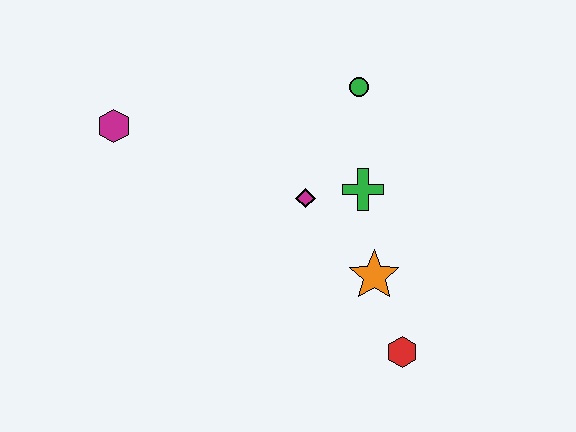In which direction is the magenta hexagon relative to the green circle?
The magenta hexagon is to the left of the green circle.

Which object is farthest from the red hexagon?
The magenta hexagon is farthest from the red hexagon.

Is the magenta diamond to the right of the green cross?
No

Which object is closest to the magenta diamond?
The green cross is closest to the magenta diamond.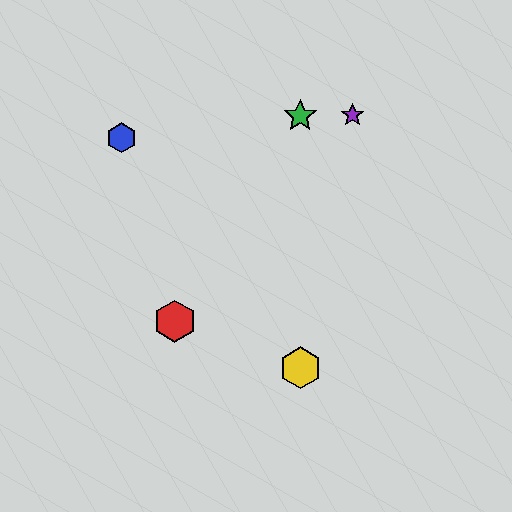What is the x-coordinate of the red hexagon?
The red hexagon is at x≈175.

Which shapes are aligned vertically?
The green star, the yellow hexagon are aligned vertically.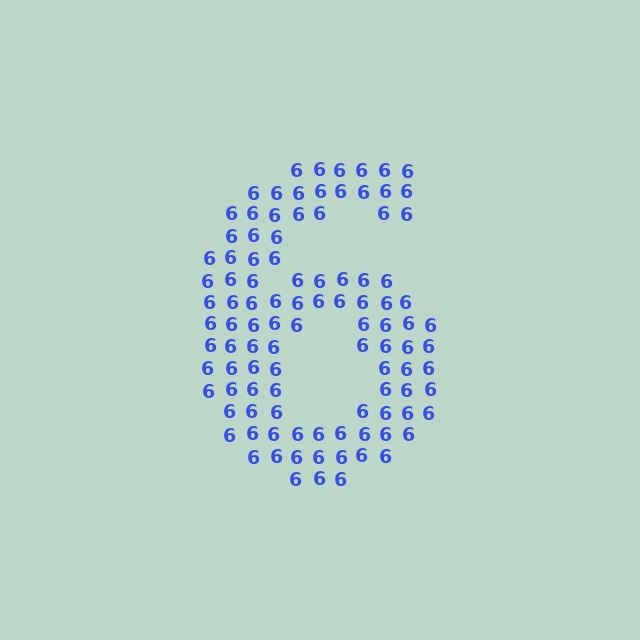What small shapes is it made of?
It is made of small digit 6's.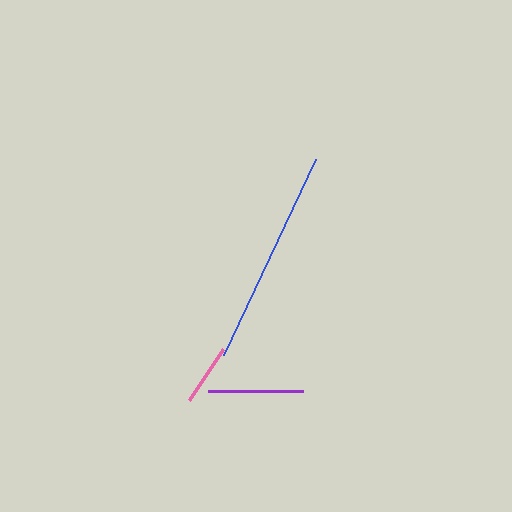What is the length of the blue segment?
The blue segment is approximately 217 pixels long.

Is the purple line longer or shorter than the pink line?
The purple line is longer than the pink line.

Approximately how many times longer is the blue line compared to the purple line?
The blue line is approximately 2.3 times the length of the purple line.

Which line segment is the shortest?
The pink line is the shortest at approximately 61 pixels.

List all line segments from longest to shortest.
From longest to shortest: blue, purple, pink.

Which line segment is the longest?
The blue line is the longest at approximately 217 pixels.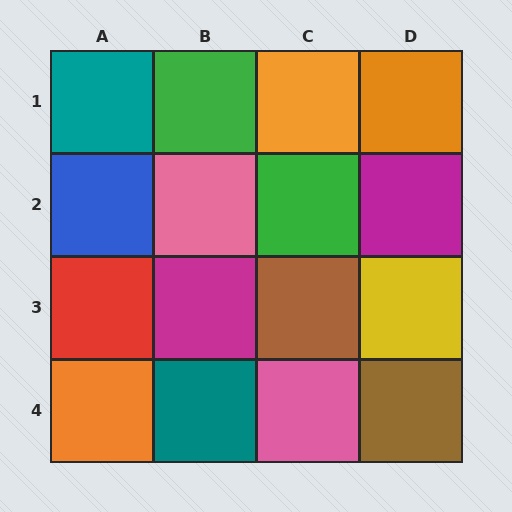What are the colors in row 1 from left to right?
Teal, green, orange, orange.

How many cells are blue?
1 cell is blue.